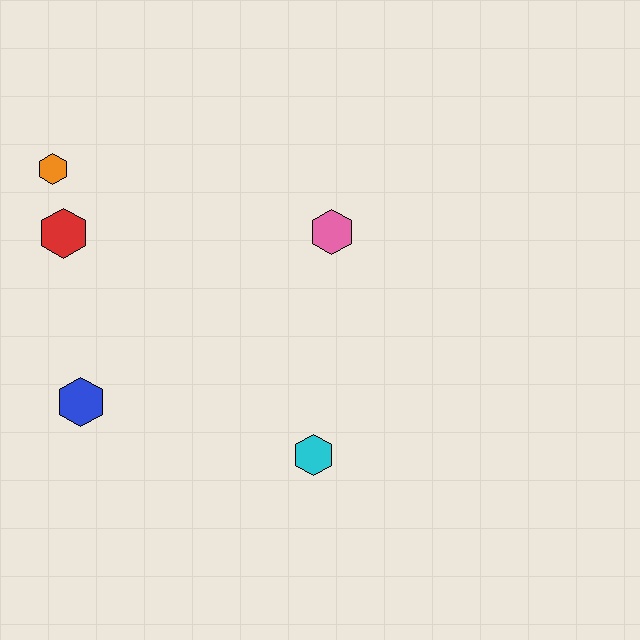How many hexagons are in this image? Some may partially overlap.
There are 5 hexagons.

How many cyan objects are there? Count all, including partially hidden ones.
There is 1 cyan object.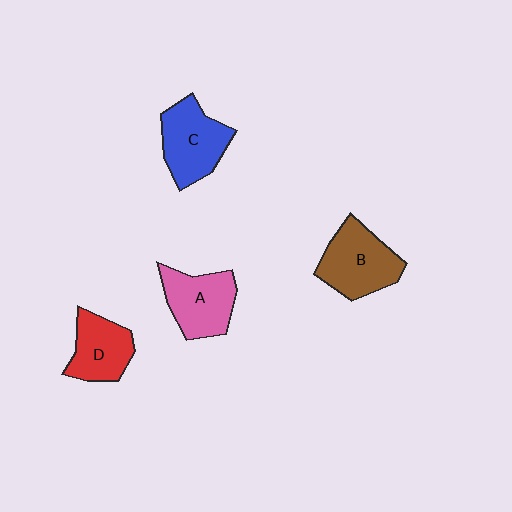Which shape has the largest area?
Shape B (brown).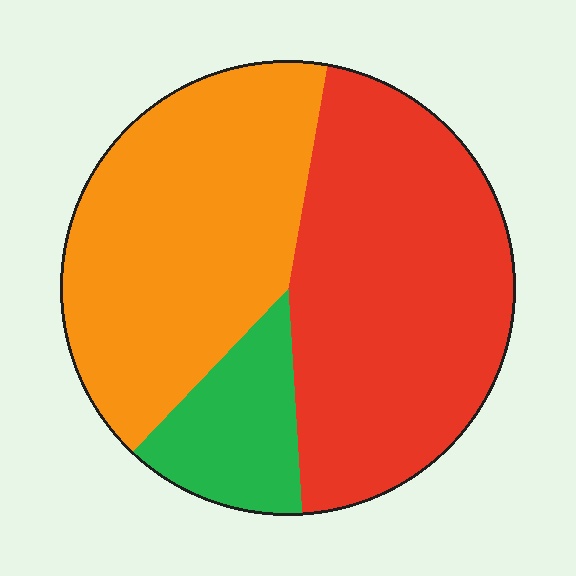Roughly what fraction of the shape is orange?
Orange covers around 40% of the shape.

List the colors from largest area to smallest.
From largest to smallest: red, orange, green.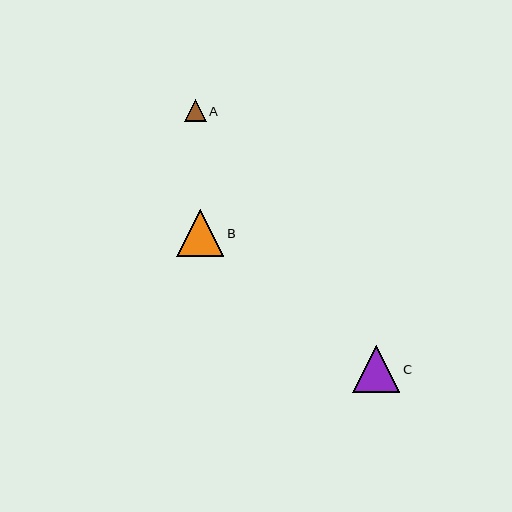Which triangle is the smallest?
Triangle A is the smallest with a size of approximately 22 pixels.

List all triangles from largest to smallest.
From largest to smallest: C, B, A.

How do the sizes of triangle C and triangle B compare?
Triangle C and triangle B are approximately the same size.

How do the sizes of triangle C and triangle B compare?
Triangle C and triangle B are approximately the same size.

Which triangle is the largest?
Triangle C is the largest with a size of approximately 47 pixels.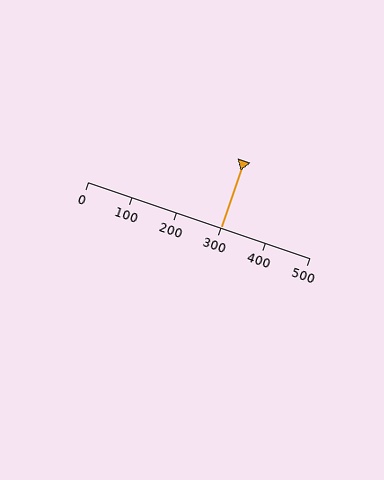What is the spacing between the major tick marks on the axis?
The major ticks are spaced 100 apart.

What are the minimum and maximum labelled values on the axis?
The axis runs from 0 to 500.